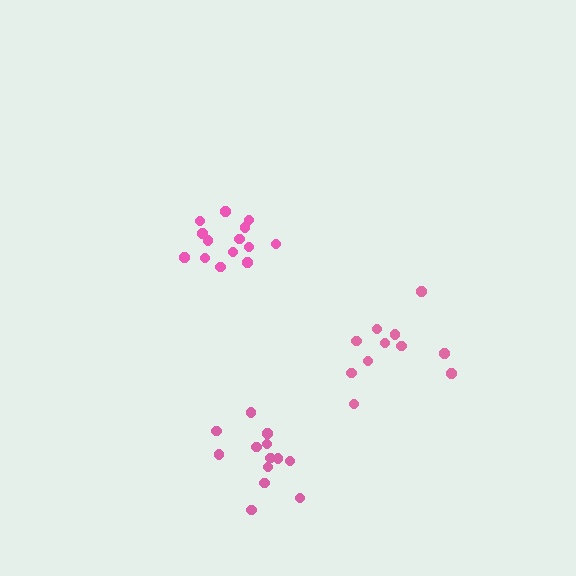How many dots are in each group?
Group 1: 11 dots, Group 2: 13 dots, Group 3: 14 dots (38 total).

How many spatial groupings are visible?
There are 3 spatial groupings.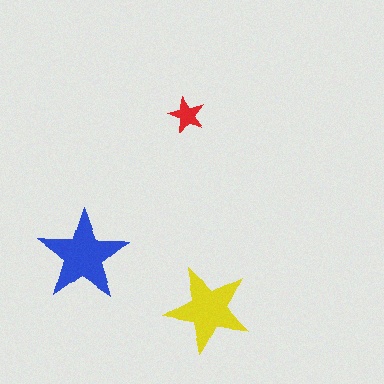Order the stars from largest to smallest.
the blue one, the yellow one, the red one.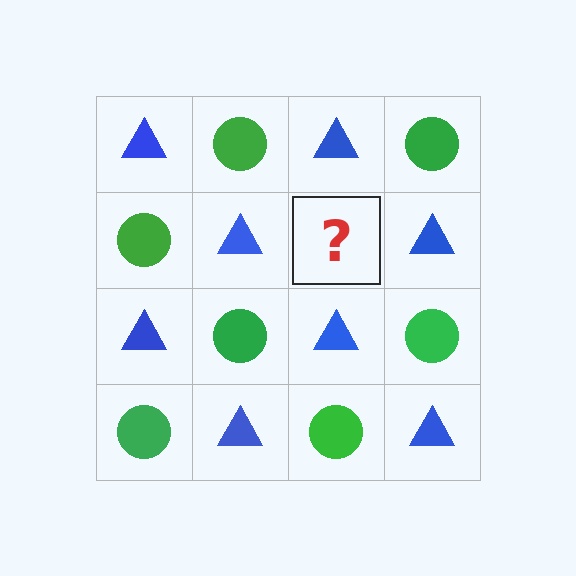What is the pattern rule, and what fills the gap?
The rule is that it alternates blue triangle and green circle in a checkerboard pattern. The gap should be filled with a green circle.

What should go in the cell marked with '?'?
The missing cell should contain a green circle.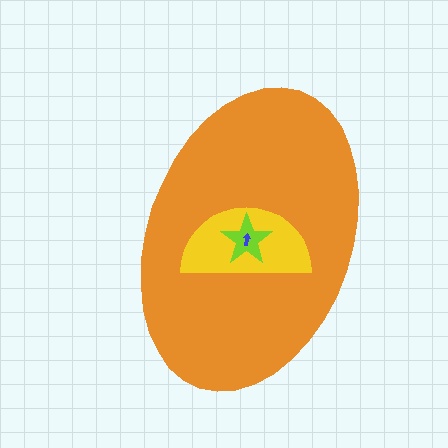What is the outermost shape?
The orange ellipse.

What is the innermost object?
The blue arrow.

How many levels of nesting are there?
4.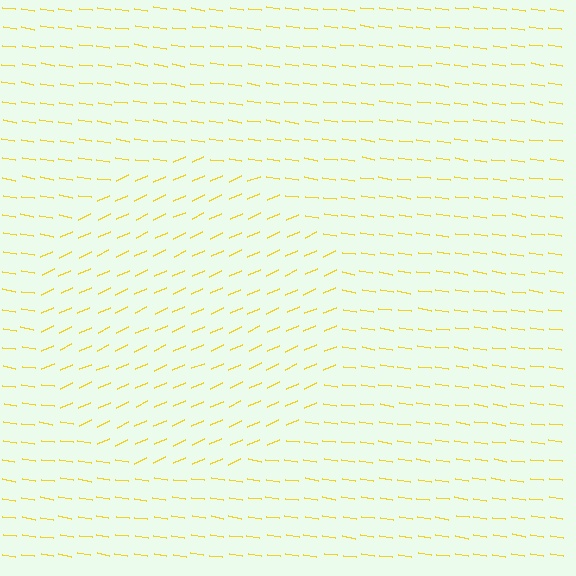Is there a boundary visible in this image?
Yes, there is a texture boundary formed by a change in line orientation.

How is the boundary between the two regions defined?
The boundary is defined purely by a change in line orientation (approximately 33 degrees difference). All lines are the same color and thickness.